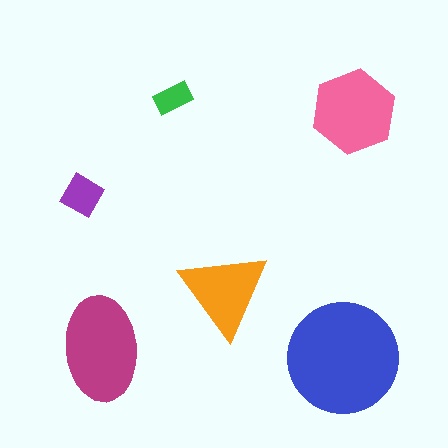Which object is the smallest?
The green rectangle.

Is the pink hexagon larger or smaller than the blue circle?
Smaller.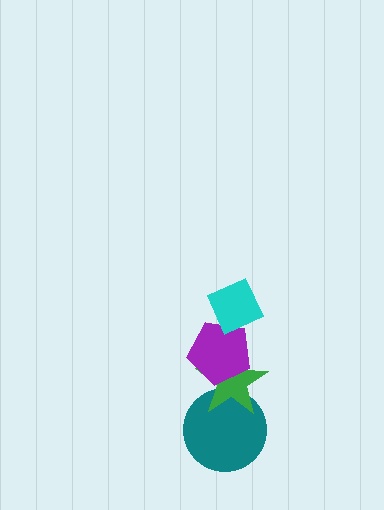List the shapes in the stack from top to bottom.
From top to bottom: the cyan diamond, the purple pentagon, the green star, the teal circle.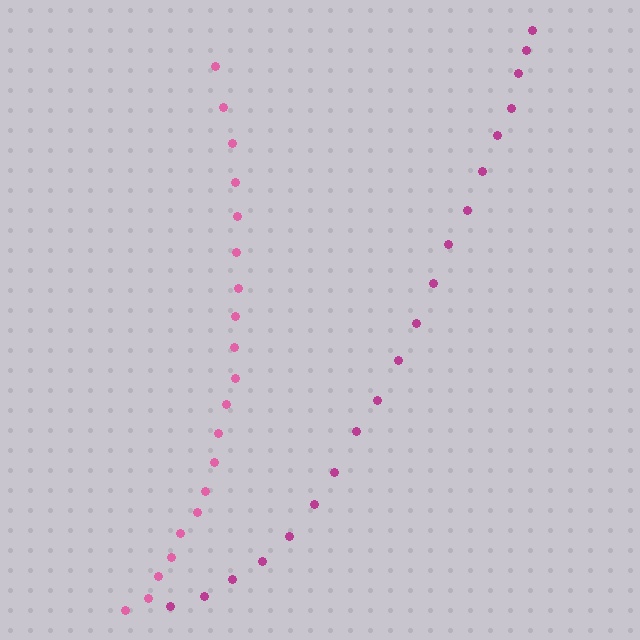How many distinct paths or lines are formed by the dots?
There are 2 distinct paths.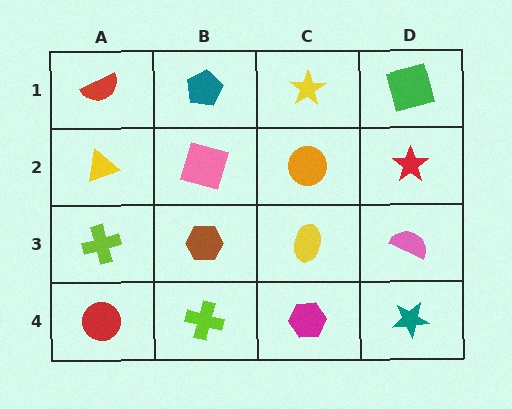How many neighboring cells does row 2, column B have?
4.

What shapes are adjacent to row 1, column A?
A yellow triangle (row 2, column A), a teal pentagon (row 1, column B).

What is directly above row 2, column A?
A red semicircle.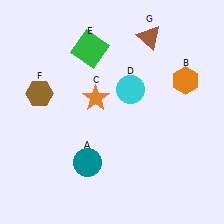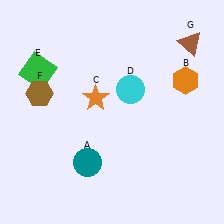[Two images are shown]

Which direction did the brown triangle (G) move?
The brown triangle (G) moved right.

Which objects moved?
The objects that moved are: the green square (E), the brown triangle (G).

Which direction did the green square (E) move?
The green square (E) moved left.